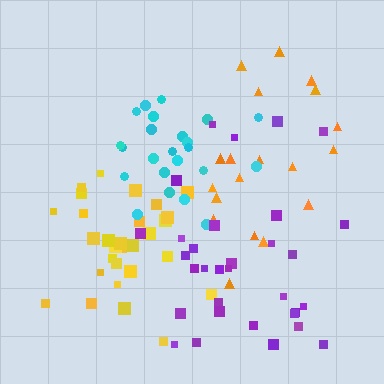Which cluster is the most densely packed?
Cyan.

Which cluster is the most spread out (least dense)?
Orange.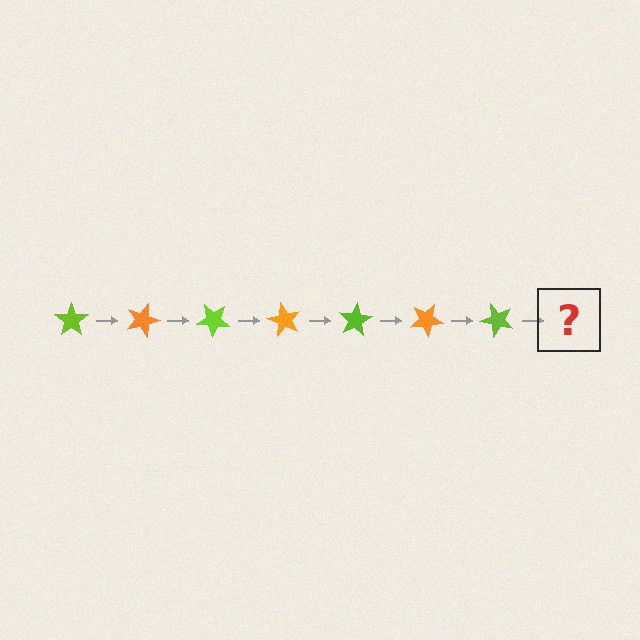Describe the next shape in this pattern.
It should be an orange star, rotated 140 degrees from the start.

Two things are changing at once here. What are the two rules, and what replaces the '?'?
The two rules are that it rotates 20 degrees each step and the color cycles through lime and orange. The '?' should be an orange star, rotated 140 degrees from the start.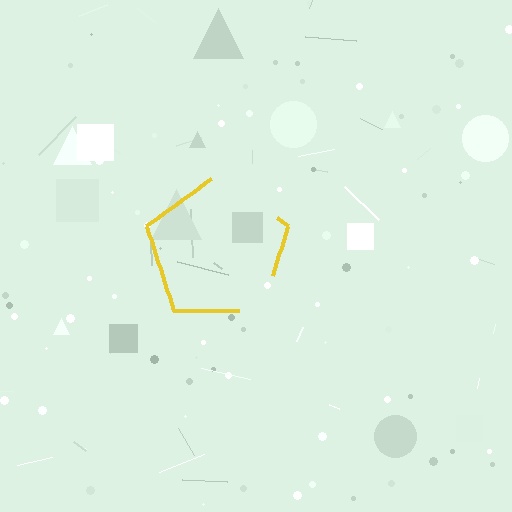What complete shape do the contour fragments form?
The contour fragments form a pentagon.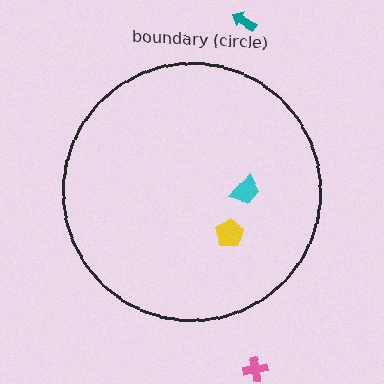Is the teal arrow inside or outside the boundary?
Outside.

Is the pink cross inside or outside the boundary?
Outside.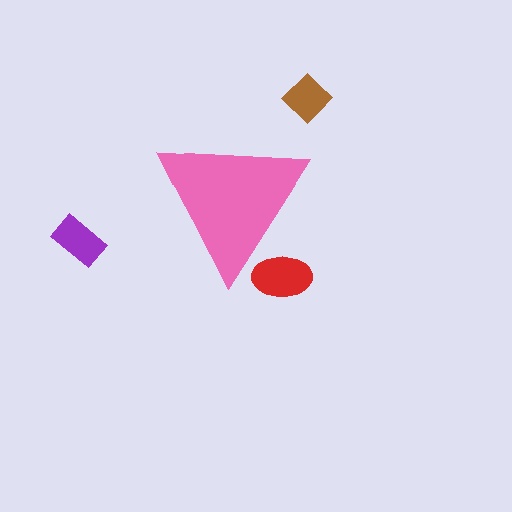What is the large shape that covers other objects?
A pink triangle.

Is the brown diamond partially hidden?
No, the brown diamond is fully visible.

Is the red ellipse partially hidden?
Yes, the red ellipse is partially hidden behind the pink triangle.